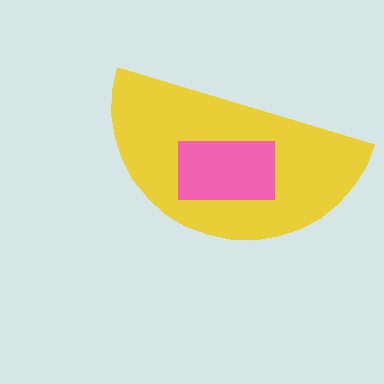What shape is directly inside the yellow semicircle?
The pink rectangle.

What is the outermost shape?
The yellow semicircle.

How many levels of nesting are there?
2.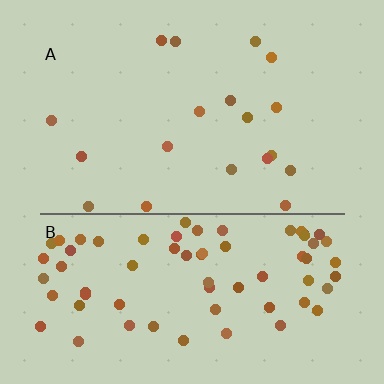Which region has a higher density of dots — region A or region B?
B (the bottom).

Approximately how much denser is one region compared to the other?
Approximately 3.9× — region B over region A.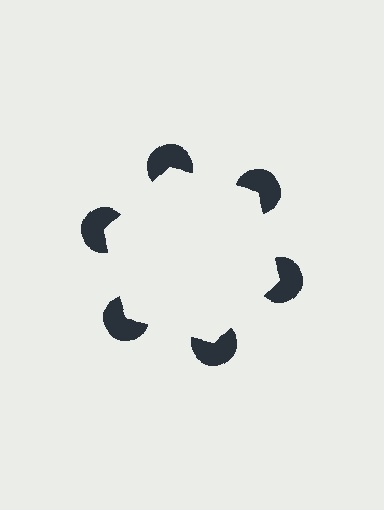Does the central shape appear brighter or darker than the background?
It typically appears slightly brighter than the background, even though no actual brightness change is drawn.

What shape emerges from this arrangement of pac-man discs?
An illusory hexagon — its edges are inferred from the aligned wedge cuts in the pac-man discs, not physically drawn.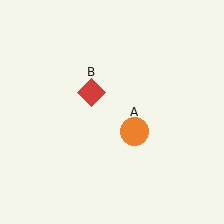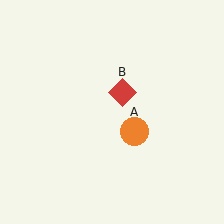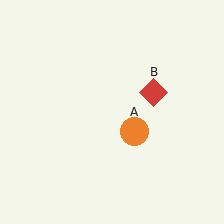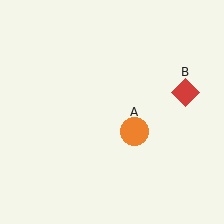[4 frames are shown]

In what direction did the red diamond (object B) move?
The red diamond (object B) moved right.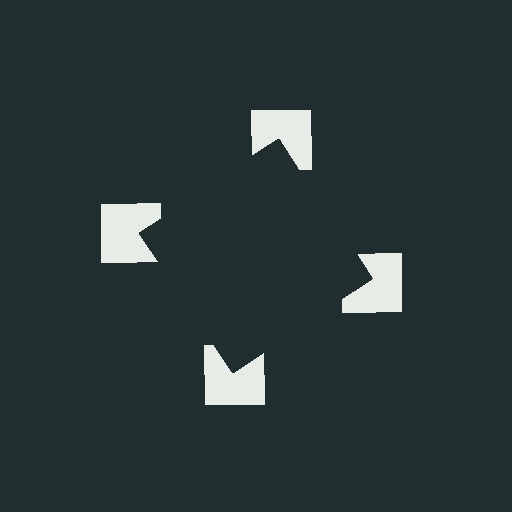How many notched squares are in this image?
There are 4 — one at each vertex of the illusory square.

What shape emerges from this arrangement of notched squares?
An illusory square — its edges are inferred from the aligned wedge cuts in the notched squares, not physically drawn.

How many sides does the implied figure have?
4 sides.